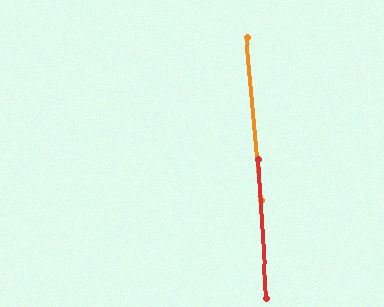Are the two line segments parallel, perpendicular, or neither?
Parallel — their directions differ by only 1.7°.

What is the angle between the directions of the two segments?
Approximately 2 degrees.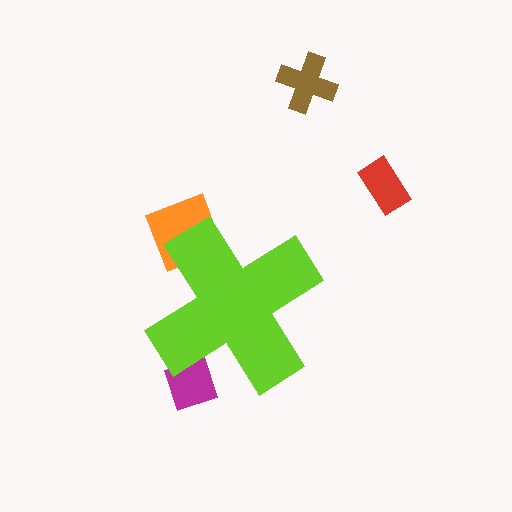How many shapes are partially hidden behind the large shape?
2 shapes are partially hidden.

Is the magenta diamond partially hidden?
Yes, the magenta diamond is partially hidden behind the lime cross.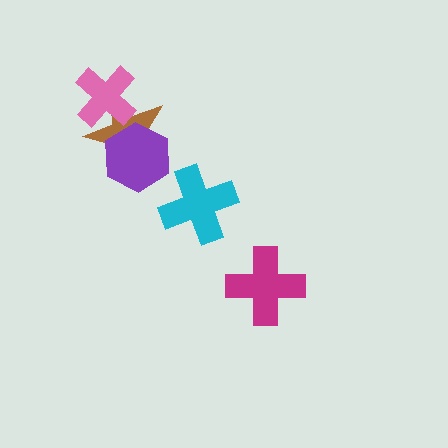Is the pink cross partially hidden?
No, no other shape covers it.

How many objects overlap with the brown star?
2 objects overlap with the brown star.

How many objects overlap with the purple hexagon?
1 object overlaps with the purple hexagon.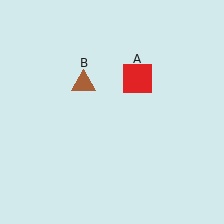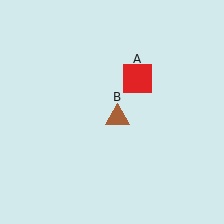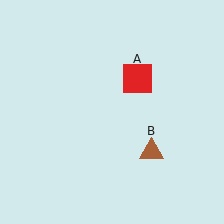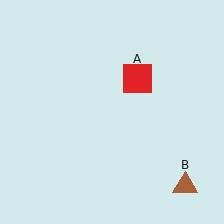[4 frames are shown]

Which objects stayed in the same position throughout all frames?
Red square (object A) remained stationary.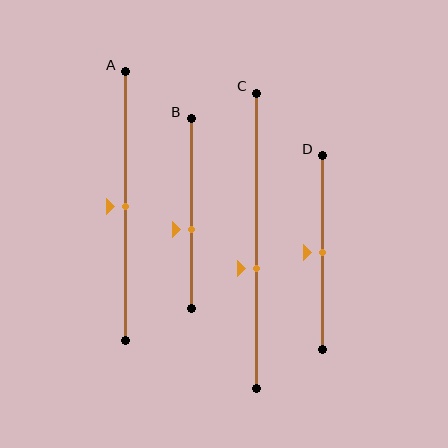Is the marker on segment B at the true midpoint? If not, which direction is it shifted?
No, the marker on segment B is shifted downward by about 9% of the segment length.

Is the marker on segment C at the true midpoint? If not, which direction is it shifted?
No, the marker on segment C is shifted downward by about 9% of the segment length.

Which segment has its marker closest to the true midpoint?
Segment A has its marker closest to the true midpoint.